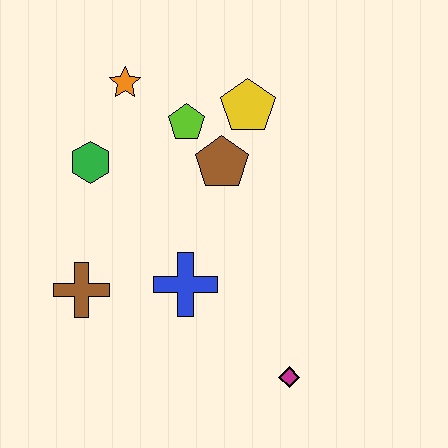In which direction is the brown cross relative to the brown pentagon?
The brown cross is to the left of the brown pentagon.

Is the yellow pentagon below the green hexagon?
No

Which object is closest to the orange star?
The lime pentagon is closest to the orange star.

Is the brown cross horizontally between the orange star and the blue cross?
No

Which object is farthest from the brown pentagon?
The magenta diamond is farthest from the brown pentagon.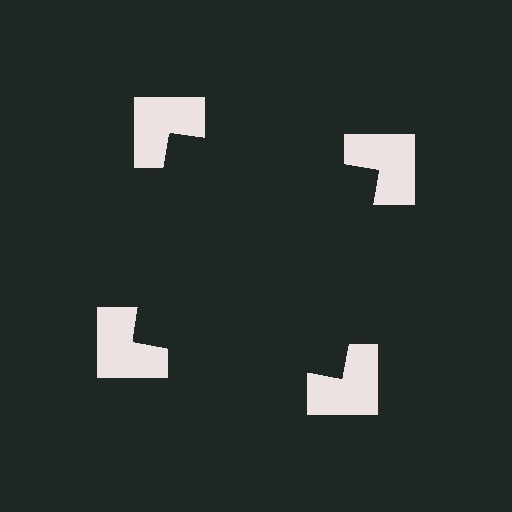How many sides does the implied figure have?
4 sides.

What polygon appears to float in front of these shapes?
An illusory square — its edges are inferred from the aligned wedge cuts in the notched squares, not physically drawn.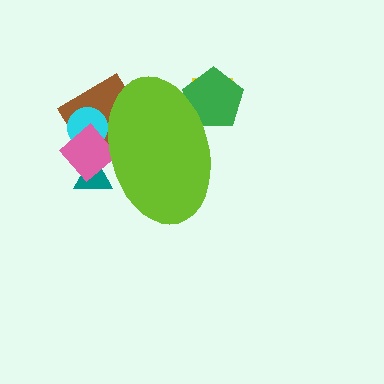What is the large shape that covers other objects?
A lime ellipse.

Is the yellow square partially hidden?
Yes, the yellow square is partially hidden behind the lime ellipse.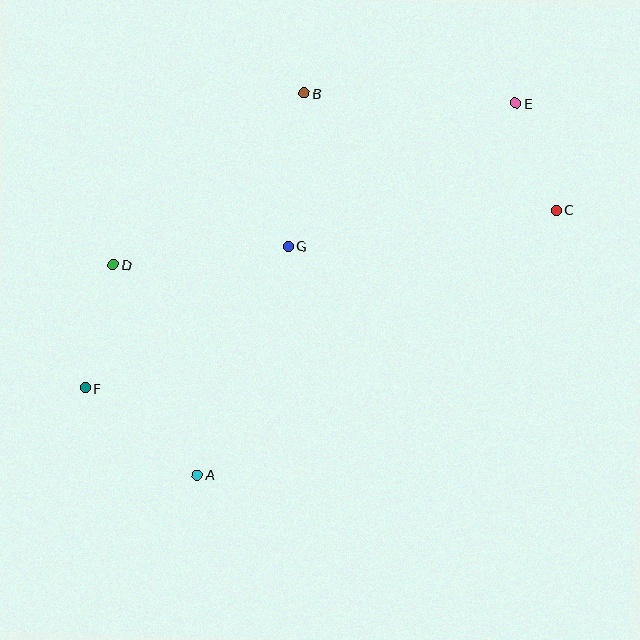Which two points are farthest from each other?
Points E and F are farthest from each other.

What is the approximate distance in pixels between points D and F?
The distance between D and F is approximately 126 pixels.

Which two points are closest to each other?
Points C and E are closest to each other.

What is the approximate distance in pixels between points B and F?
The distance between B and F is approximately 367 pixels.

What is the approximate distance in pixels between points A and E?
The distance between A and E is approximately 489 pixels.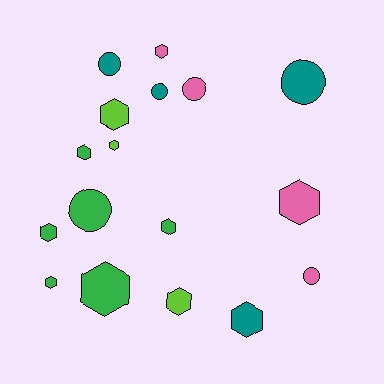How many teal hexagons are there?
There is 1 teal hexagon.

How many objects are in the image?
There are 17 objects.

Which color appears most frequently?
Green, with 6 objects.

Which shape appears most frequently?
Hexagon, with 11 objects.